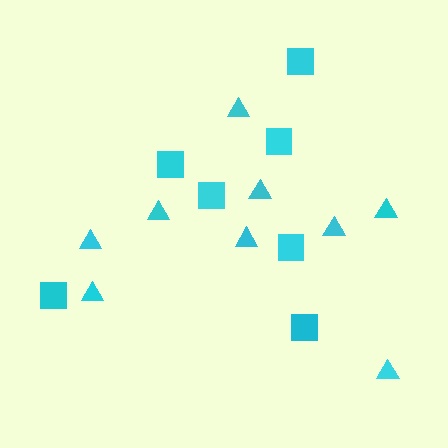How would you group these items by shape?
There are 2 groups: one group of triangles (9) and one group of squares (7).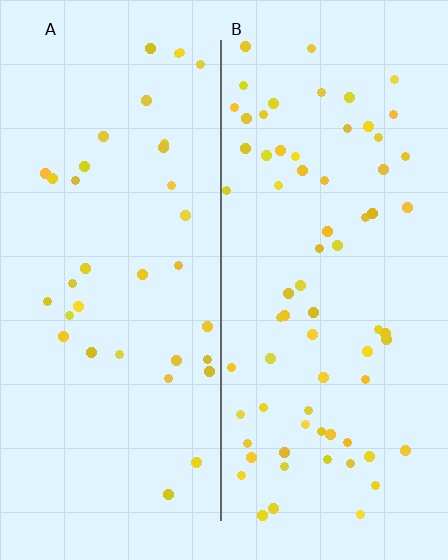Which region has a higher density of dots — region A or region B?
B (the right).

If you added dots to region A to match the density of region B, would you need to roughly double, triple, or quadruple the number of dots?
Approximately double.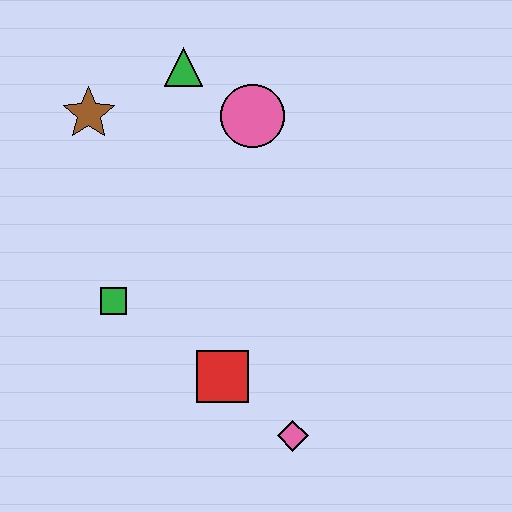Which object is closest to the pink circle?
The green triangle is closest to the pink circle.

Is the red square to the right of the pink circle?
No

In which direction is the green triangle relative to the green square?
The green triangle is above the green square.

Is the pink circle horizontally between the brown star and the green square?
No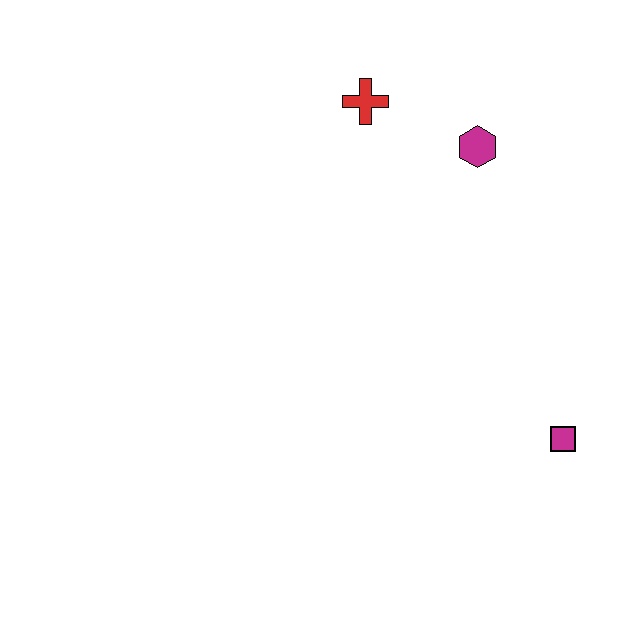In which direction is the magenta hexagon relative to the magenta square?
The magenta hexagon is above the magenta square.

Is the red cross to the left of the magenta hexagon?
Yes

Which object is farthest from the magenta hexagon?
The magenta square is farthest from the magenta hexagon.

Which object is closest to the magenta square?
The magenta hexagon is closest to the magenta square.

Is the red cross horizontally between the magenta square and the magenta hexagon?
No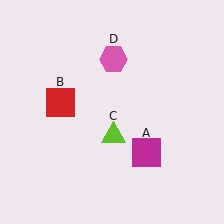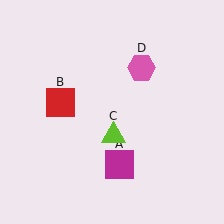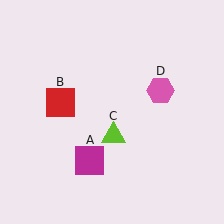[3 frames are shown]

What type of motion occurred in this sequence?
The magenta square (object A), pink hexagon (object D) rotated clockwise around the center of the scene.